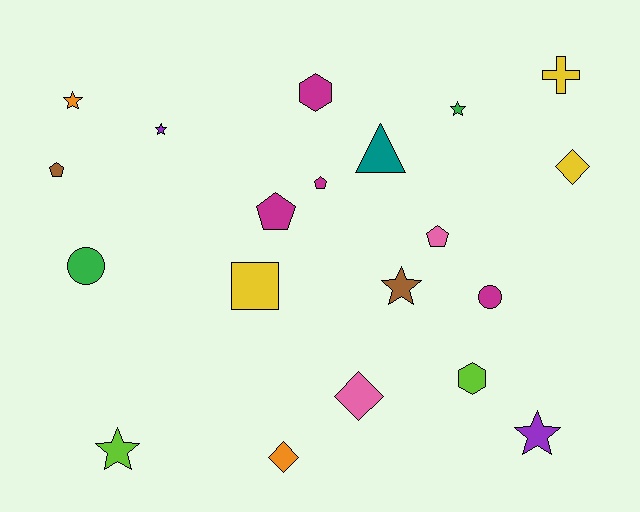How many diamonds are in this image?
There are 3 diamonds.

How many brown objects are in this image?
There are 2 brown objects.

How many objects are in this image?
There are 20 objects.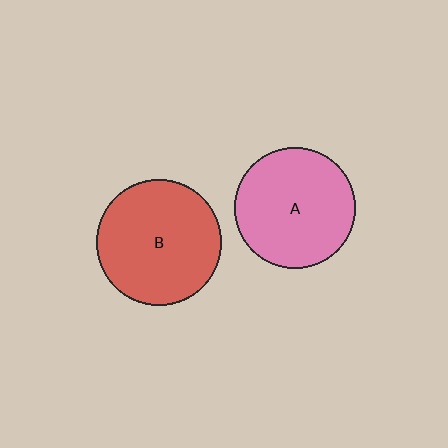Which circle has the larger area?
Circle B (red).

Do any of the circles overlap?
No, none of the circles overlap.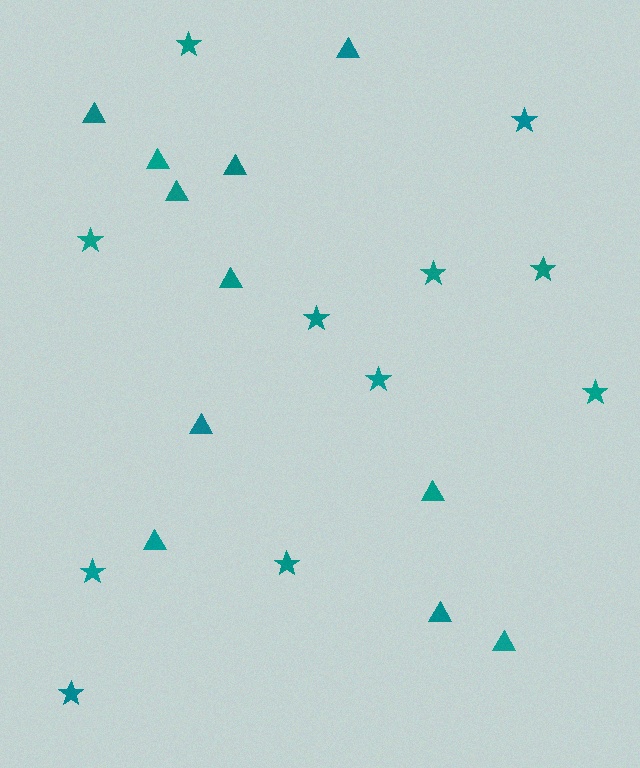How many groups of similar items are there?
There are 2 groups: one group of triangles (11) and one group of stars (11).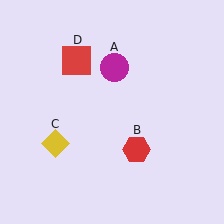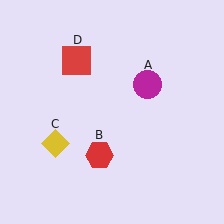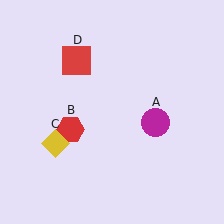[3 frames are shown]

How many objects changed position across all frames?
2 objects changed position: magenta circle (object A), red hexagon (object B).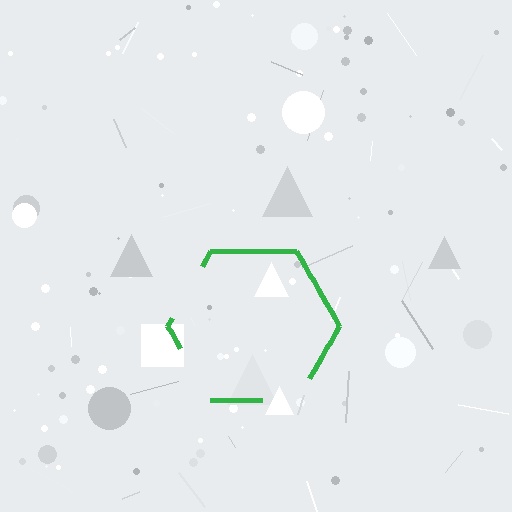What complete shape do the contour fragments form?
The contour fragments form a hexagon.